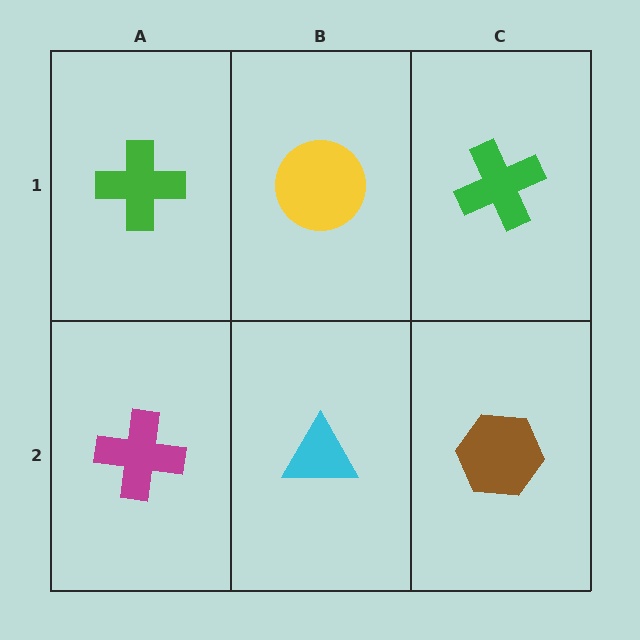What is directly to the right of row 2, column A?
A cyan triangle.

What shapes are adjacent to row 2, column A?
A green cross (row 1, column A), a cyan triangle (row 2, column B).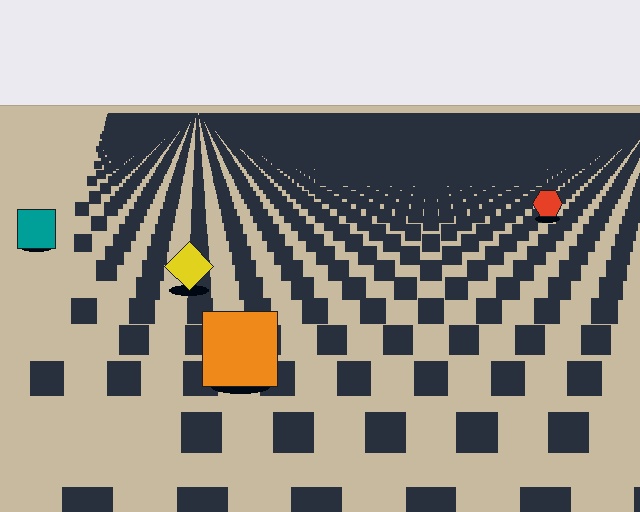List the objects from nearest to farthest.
From nearest to farthest: the orange square, the yellow diamond, the teal square, the red hexagon.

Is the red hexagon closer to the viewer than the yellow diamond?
No. The yellow diamond is closer — you can tell from the texture gradient: the ground texture is coarser near it.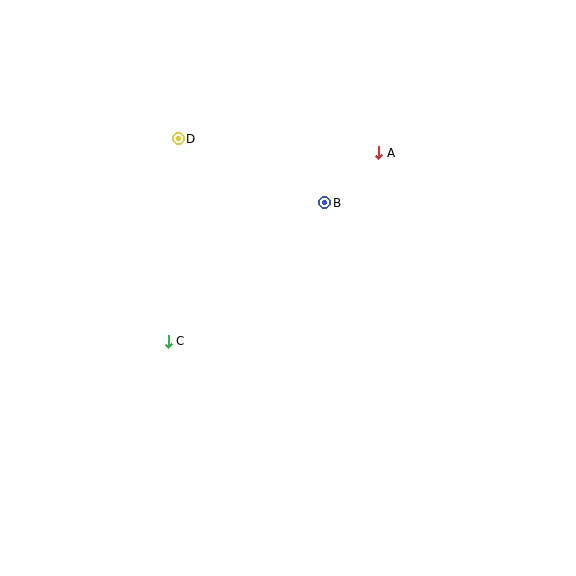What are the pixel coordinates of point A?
Point A is at (379, 153).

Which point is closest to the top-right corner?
Point A is closest to the top-right corner.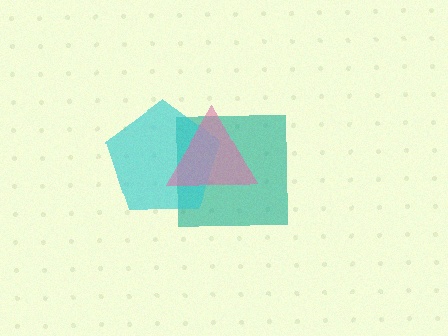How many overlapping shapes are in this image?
There are 3 overlapping shapes in the image.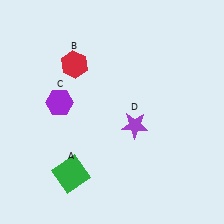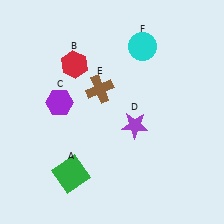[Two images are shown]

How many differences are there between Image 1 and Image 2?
There are 2 differences between the two images.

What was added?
A brown cross (E), a cyan circle (F) were added in Image 2.